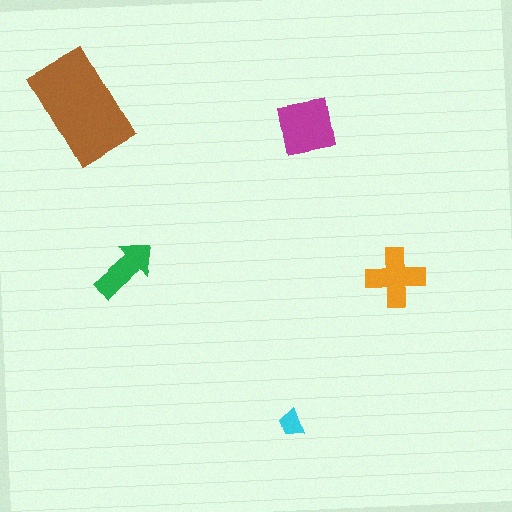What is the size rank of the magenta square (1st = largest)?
2nd.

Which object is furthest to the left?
The brown rectangle is leftmost.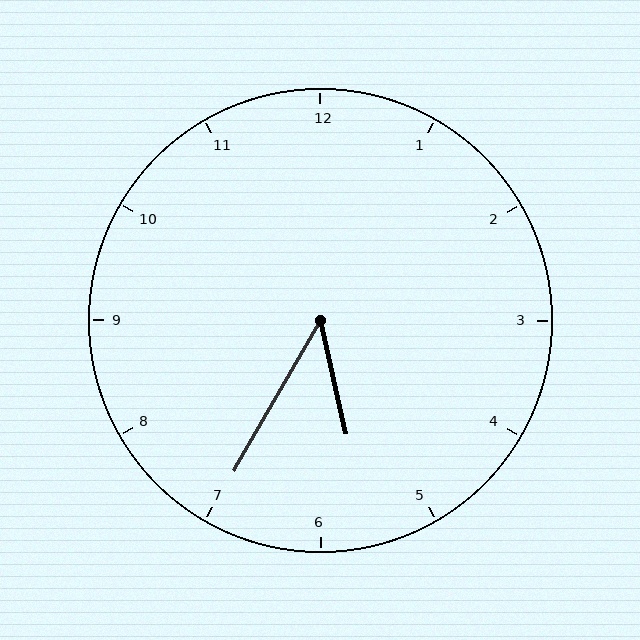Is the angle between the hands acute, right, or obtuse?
It is acute.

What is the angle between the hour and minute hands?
Approximately 42 degrees.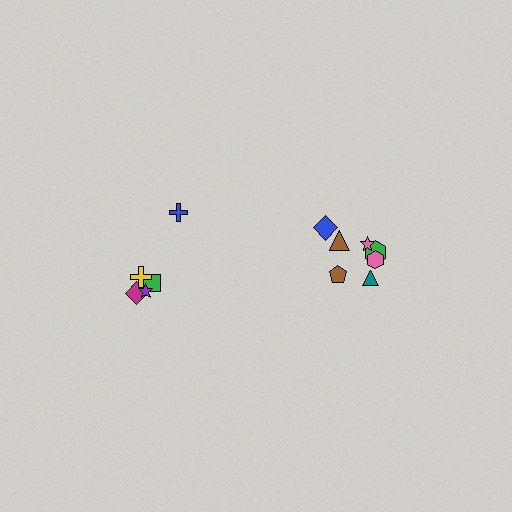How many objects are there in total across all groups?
There are 12 objects.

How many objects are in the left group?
There are 5 objects.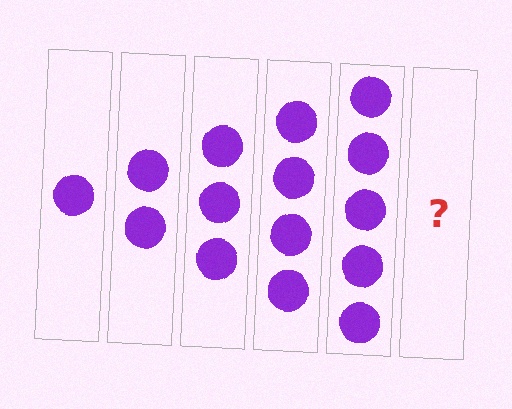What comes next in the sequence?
The next element should be 6 circles.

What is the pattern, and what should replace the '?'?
The pattern is that each step adds one more circle. The '?' should be 6 circles.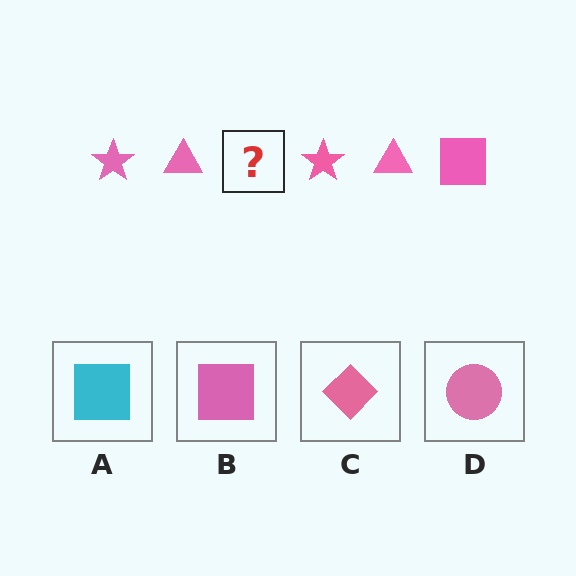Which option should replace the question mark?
Option B.